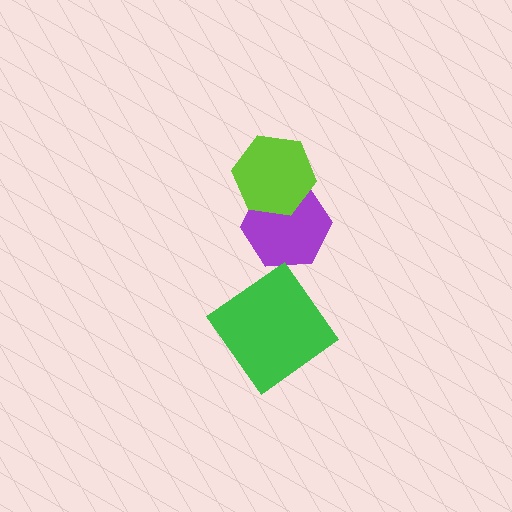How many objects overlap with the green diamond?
0 objects overlap with the green diamond.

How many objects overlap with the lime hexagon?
1 object overlaps with the lime hexagon.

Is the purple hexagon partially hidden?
Yes, it is partially covered by another shape.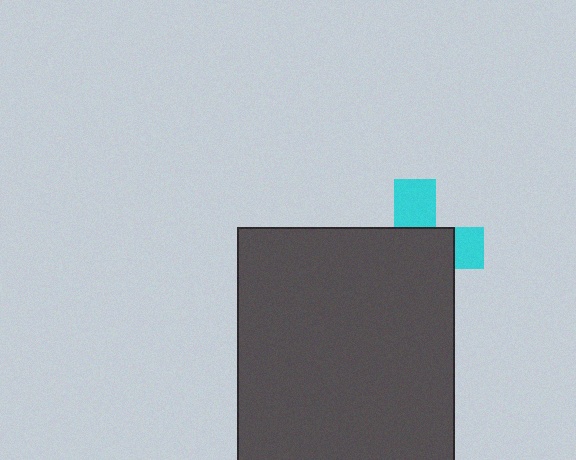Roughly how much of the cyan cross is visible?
A small part of it is visible (roughly 33%).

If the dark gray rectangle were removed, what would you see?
You would see the complete cyan cross.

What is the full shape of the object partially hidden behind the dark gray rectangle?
The partially hidden object is a cyan cross.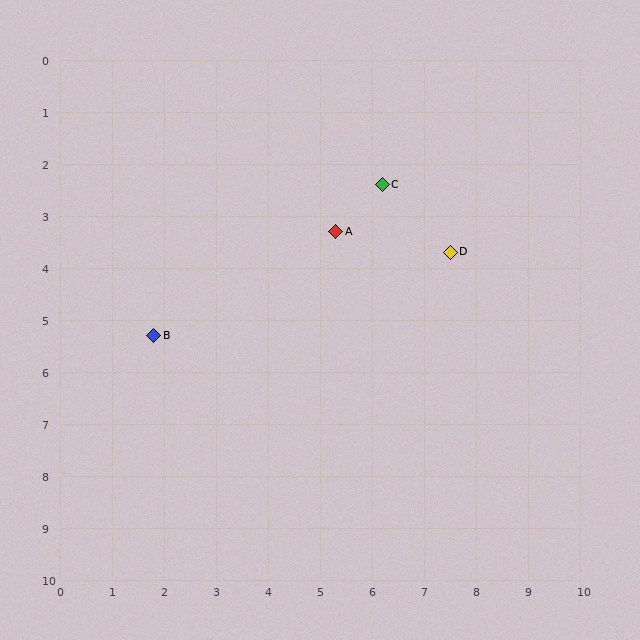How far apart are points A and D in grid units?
Points A and D are about 2.2 grid units apart.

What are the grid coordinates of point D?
Point D is at approximately (7.5, 3.7).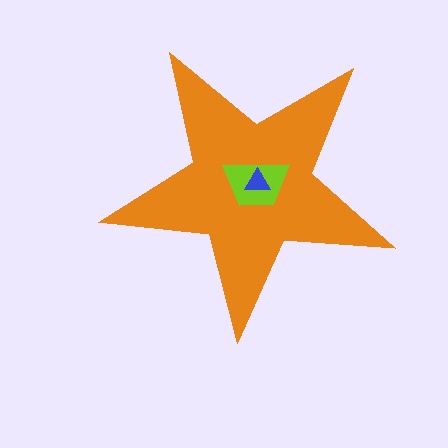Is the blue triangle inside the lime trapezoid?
Yes.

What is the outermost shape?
The orange star.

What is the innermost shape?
The blue triangle.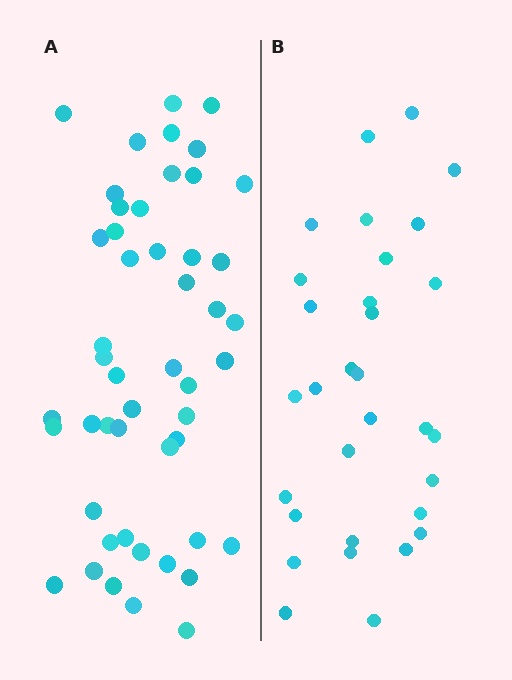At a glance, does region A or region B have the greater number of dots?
Region A (the left region) has more dots.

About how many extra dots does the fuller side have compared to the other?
Region A has approximately 20 more dots than region B.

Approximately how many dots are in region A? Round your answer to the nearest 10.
About 50 dots. (The exact count is 49, which rounds to 50.)